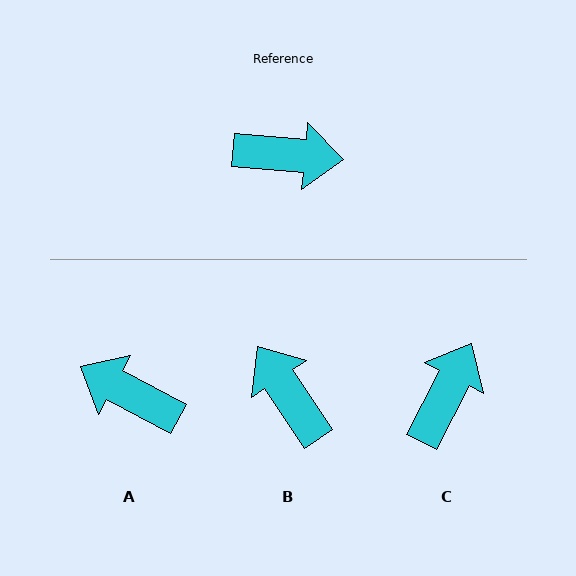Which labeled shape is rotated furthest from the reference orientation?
A, about 156 degrees away.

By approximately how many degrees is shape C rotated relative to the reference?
Approximately 68 degrees counter-clockwise.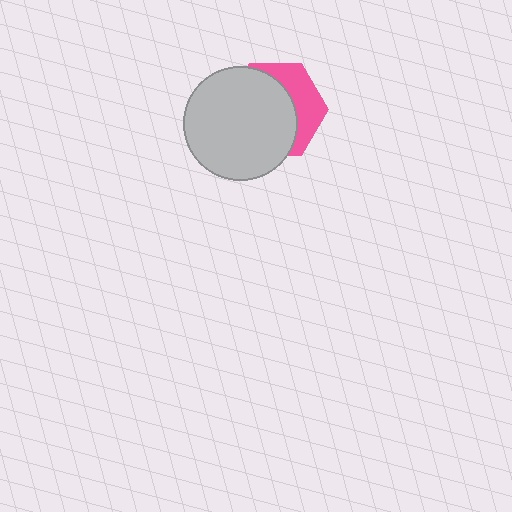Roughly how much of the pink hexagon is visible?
A small part of it is visible (roughly 35%).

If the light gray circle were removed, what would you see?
You would see the complete pink hexagon.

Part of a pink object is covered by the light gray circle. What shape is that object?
It is a hexagon.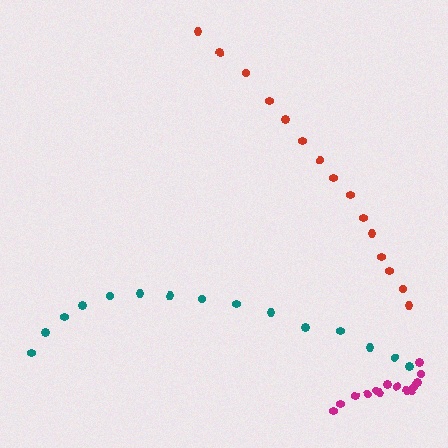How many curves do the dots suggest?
There are 3 distinct paths.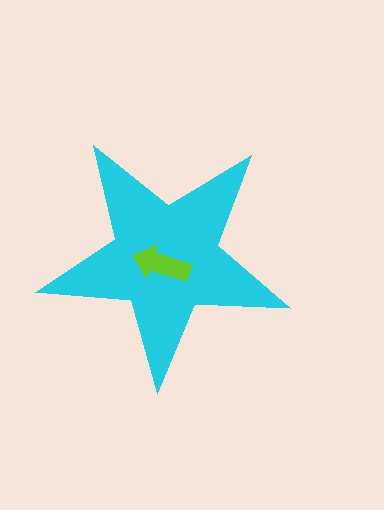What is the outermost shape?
The cyan star.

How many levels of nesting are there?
2.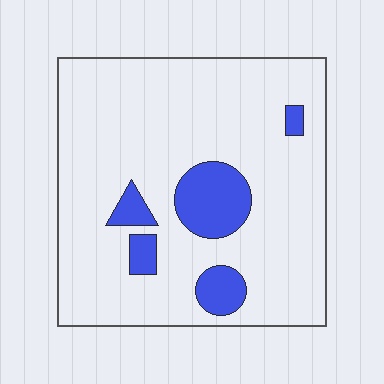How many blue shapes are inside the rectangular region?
5.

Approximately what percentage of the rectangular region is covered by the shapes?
Approximately 15%.